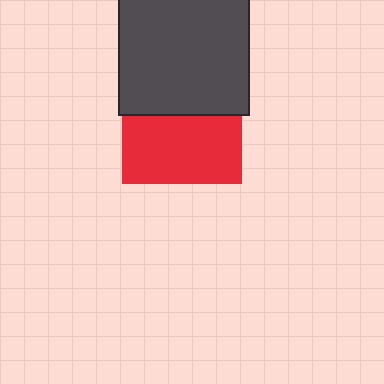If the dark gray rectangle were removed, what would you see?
You would see the complete red square.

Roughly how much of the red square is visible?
About half of it is visible (roughly 57%).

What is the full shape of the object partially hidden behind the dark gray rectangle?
The partially hidden object is a red square.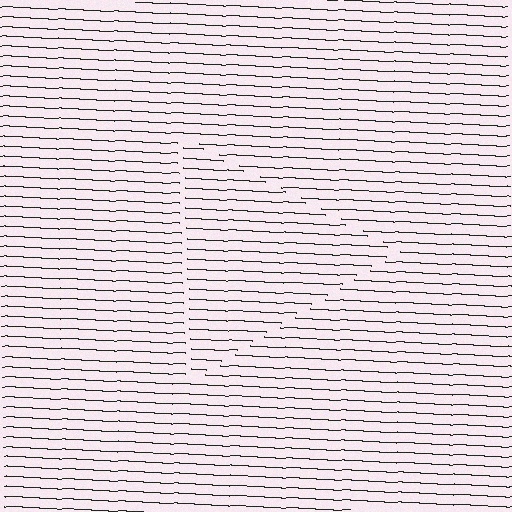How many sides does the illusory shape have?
3 sides — the line-ends trace a triangle.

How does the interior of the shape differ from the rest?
The interior of the shape contains the same grating, shifted by half a period — the contour is defined by the phase discontinuity where line-ends from the inner and outer gratings abut.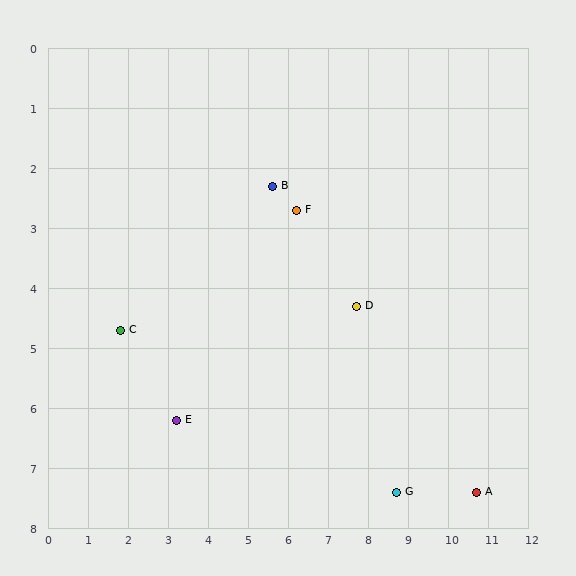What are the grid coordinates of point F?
Point F is at approximately (6.2, 2.7).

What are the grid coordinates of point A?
Point A is at approximately (10.7, 7.4).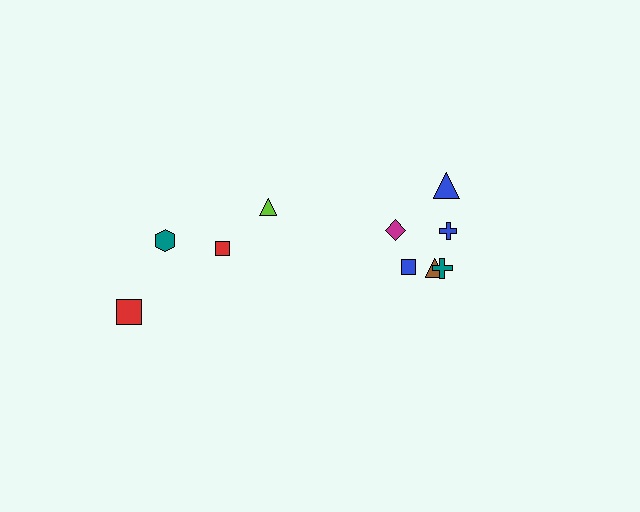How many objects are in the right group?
There are 6 objects.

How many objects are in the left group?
There are 4 objects.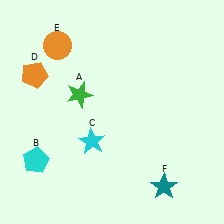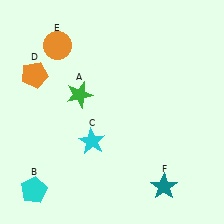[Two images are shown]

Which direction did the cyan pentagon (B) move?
The cyan pentagon (B) moved down.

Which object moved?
The cyan pentagon (B) moved down.